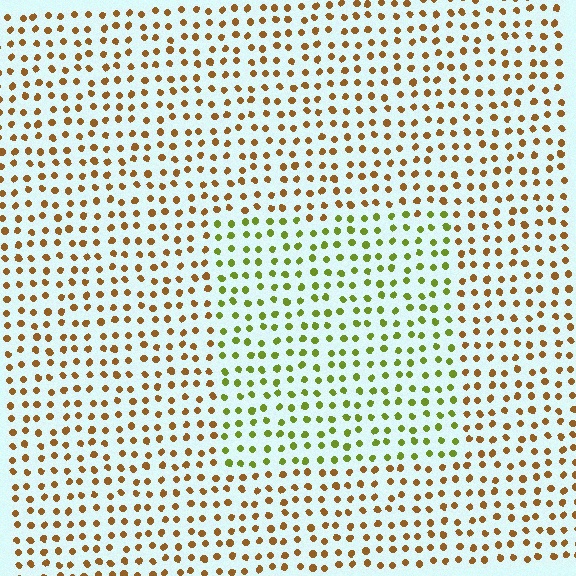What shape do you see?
I see a rectangle.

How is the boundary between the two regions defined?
The boundary is defined purely by a slight shift in hue (about 50 degrees). Spacing, size, and orientation are identical on both sides.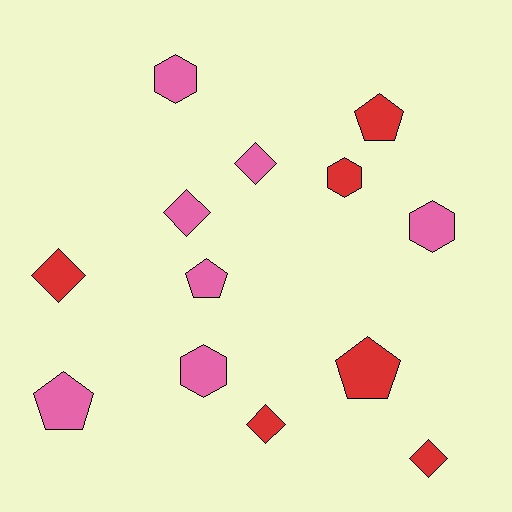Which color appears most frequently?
Pink, with 7 objects.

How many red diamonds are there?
There are 3 red diamonds.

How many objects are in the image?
There are 13 objects.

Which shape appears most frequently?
Diamond, with 5 objects.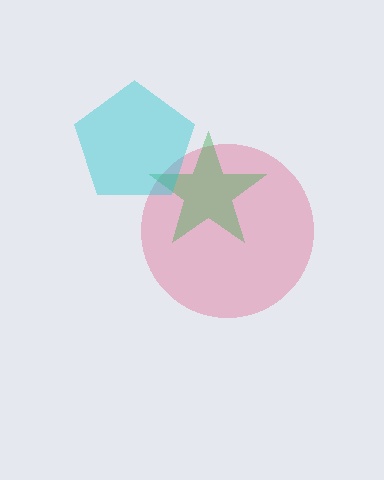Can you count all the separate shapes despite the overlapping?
Yes, there are 3 separate shapes.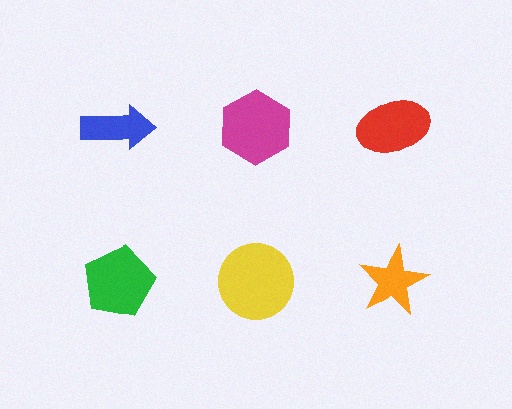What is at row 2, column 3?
An orange star.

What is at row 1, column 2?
A magenta hexagon.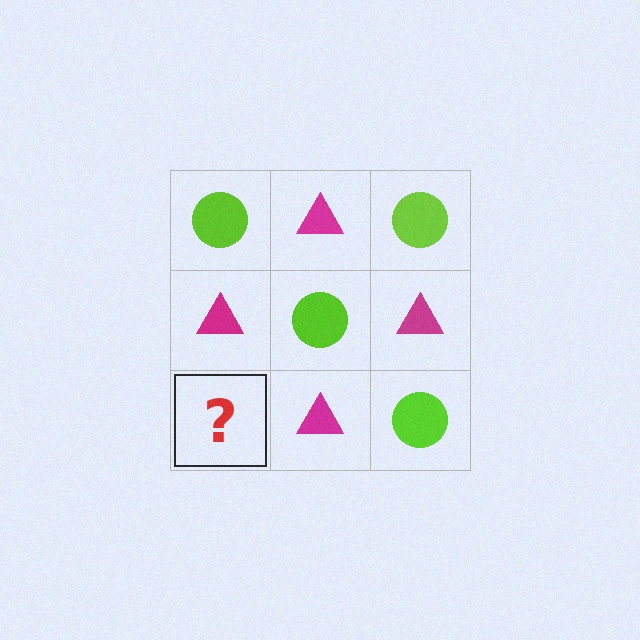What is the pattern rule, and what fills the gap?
The rule is that it alternates lime circle and magenta triangle in a checkerboard pattern. The gap should be filled with a lime circle.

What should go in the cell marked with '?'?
The missing cell should contain a lime circle.